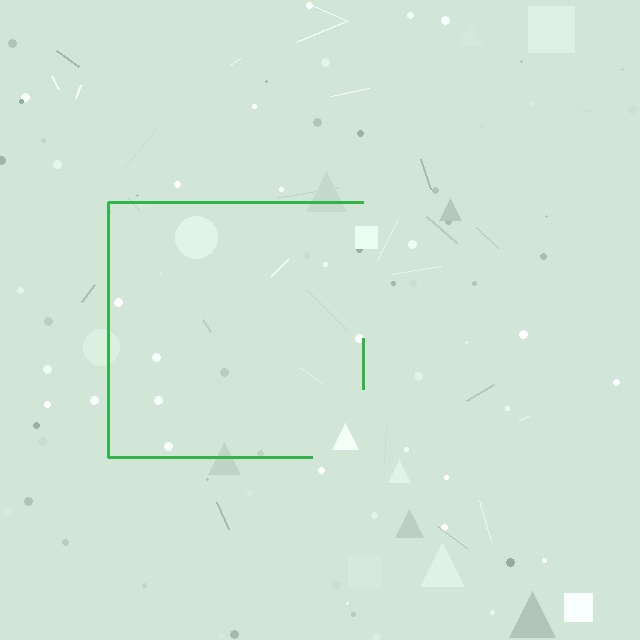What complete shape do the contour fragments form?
The contour fragments form a square.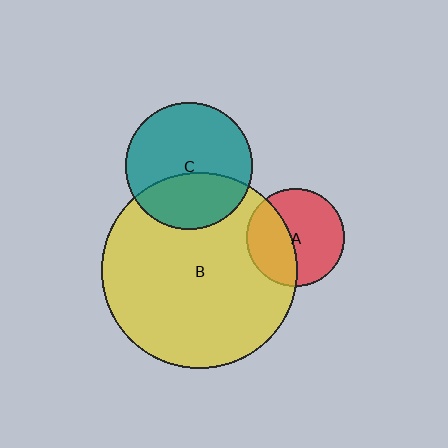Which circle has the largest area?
Circle B (yellow).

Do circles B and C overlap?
Yes.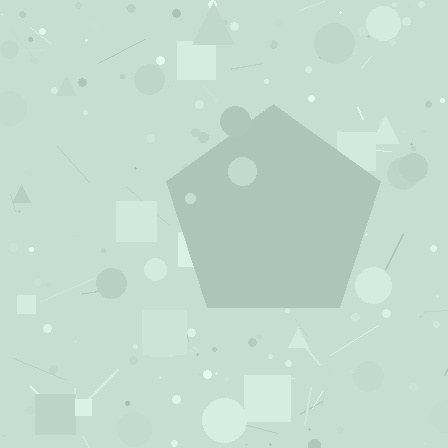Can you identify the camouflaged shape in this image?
The camouflaged shape is a pentagon.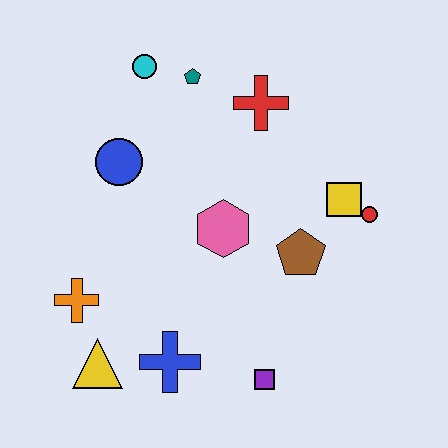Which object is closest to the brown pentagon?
The yellow square is closest to the brown pentagon.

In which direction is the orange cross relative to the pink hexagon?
The orange cross is to the left of the pink hexagon.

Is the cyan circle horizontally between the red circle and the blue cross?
No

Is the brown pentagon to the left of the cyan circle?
No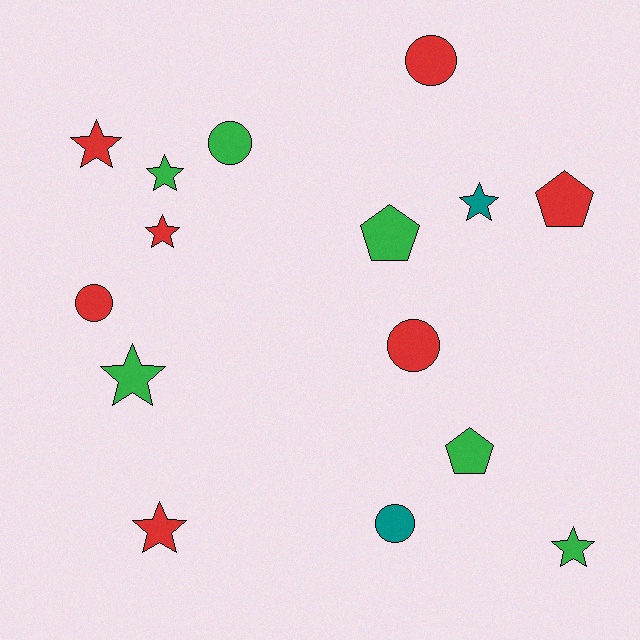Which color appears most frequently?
Red, with 7 objects.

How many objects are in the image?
There are 15 objects.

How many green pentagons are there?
There are 2 green pentagons.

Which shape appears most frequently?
Star, with 7 objects.